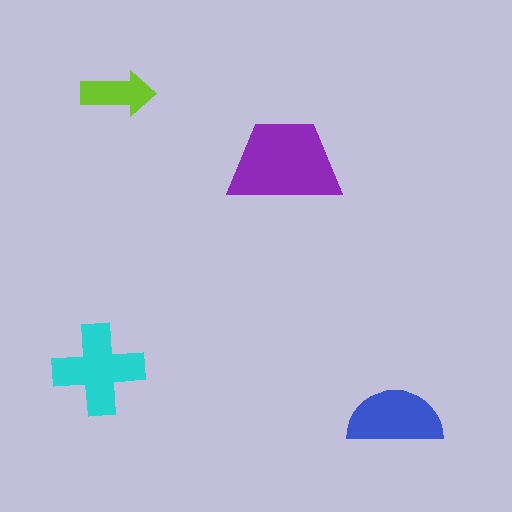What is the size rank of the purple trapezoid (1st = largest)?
1st.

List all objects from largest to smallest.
The purple trapezoid, the cyan cross, the blue semicircle, the lime arrow.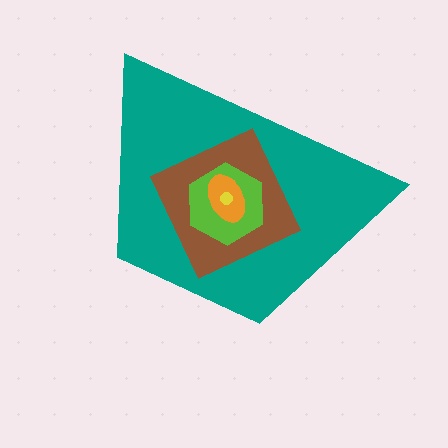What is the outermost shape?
The teal trapezoid.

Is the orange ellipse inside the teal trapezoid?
Yes.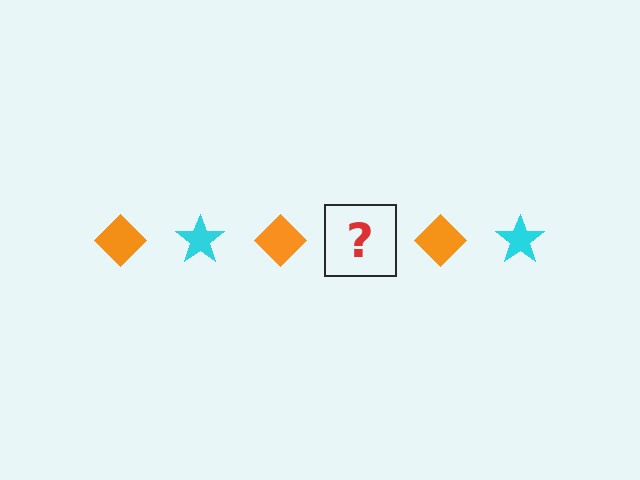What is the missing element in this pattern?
The missing element is a cyan star.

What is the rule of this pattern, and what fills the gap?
The rule is that the pattern alternates between orange diamond and cyan star. The gap should be filled with a cyan star.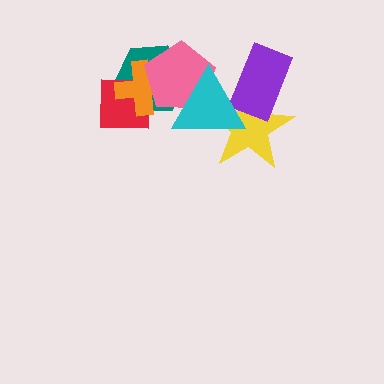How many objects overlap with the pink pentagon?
4 objects overlap with the pink pentagon.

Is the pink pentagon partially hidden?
Yes, it is partially covered by another shape.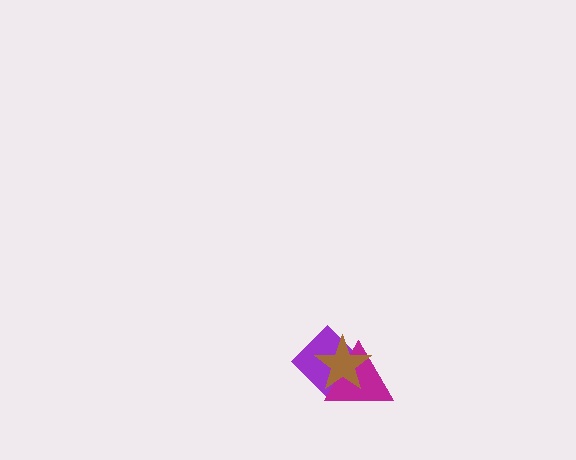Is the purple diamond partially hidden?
Yes, it is partially covered by another shape.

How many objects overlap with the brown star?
2 objects overlap with the brown star.